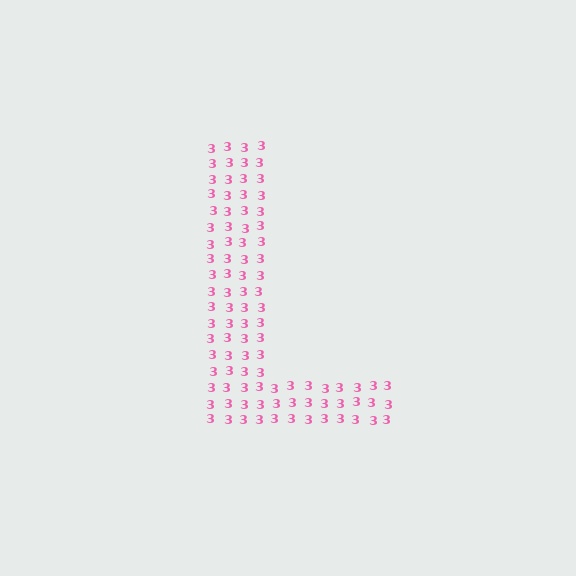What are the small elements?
The small elements are digit 3's.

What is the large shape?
The large shape is the letter L.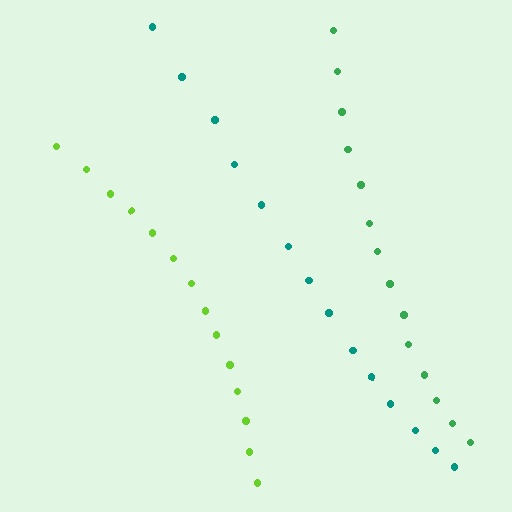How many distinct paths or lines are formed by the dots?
There are 3 distinct paths.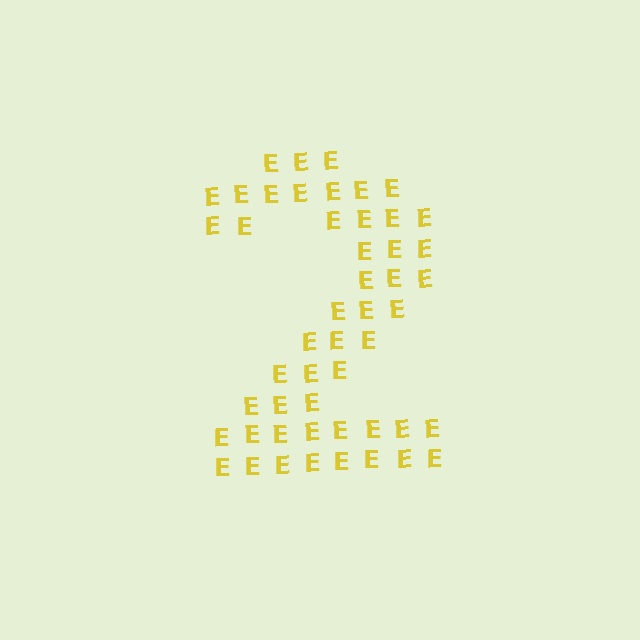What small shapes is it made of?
It is made of small letter E's.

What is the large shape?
The large shape is the digit 2.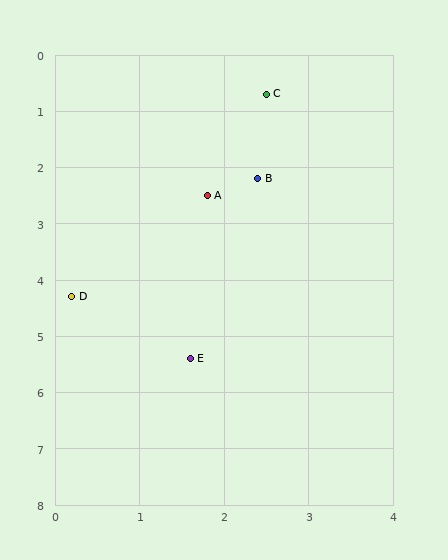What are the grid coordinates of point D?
Point D is at approximately (0.2, 4.3).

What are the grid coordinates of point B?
Point B is at approximately (2.4, 2.2).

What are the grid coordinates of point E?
Point E is at approximately (1.6, 5.4).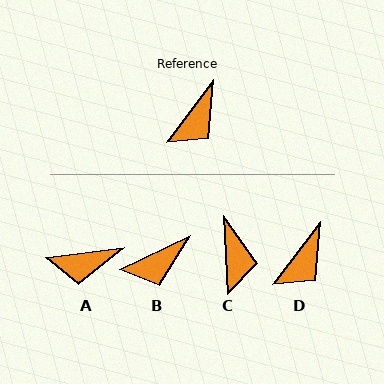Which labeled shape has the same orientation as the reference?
D.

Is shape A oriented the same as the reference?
No, it is off by about 46 degrees.